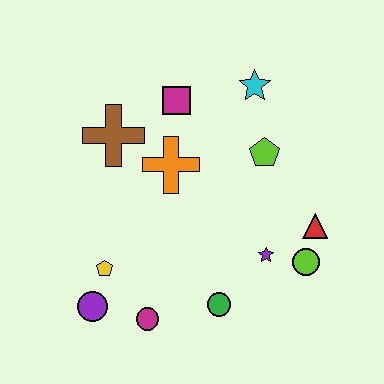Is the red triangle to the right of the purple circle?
Yes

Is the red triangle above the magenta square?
No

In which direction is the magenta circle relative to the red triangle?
The magenta circle is to the left of the red triangle.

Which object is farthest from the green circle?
The cyan star is farthest from the green circle.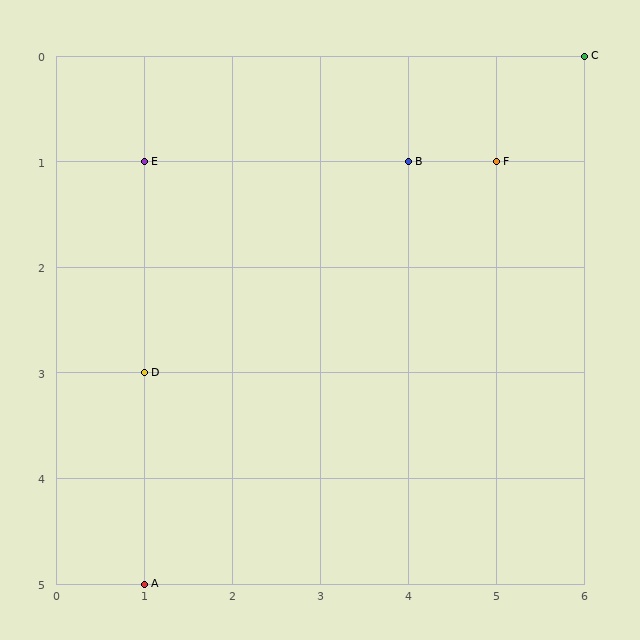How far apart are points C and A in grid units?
Points C and A are 5 columns and 5 rows apart (about 7.1 grid units diagonally).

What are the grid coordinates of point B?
Point B is at grid coordinates (4, 1).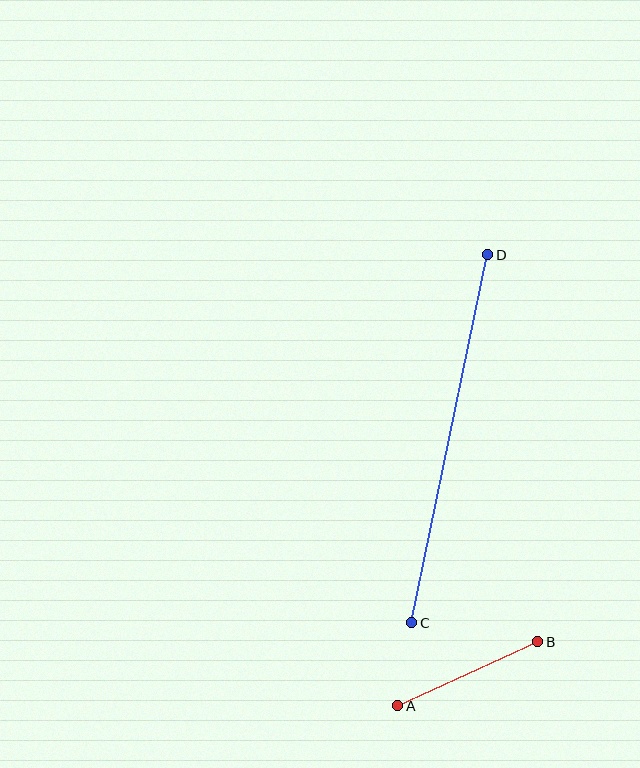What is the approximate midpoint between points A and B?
The midpoint is at approximately (468, 674) pixels.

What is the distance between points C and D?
The distance is approximately 376 pixels.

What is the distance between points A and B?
The distance is approximately 154 pixels.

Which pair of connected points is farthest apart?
Points C and D are farthest apart.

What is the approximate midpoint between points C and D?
The midpoint is at approximately (450, 439) pixels.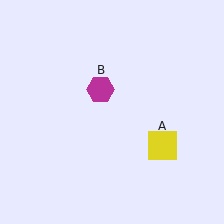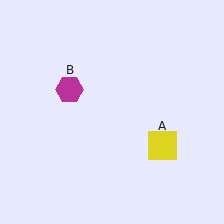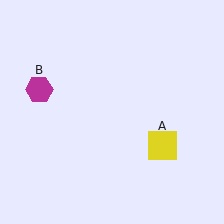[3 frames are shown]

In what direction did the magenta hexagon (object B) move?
The magenta hexagon (object B) moved left.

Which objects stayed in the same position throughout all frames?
Yellow square (object A) remained stationary.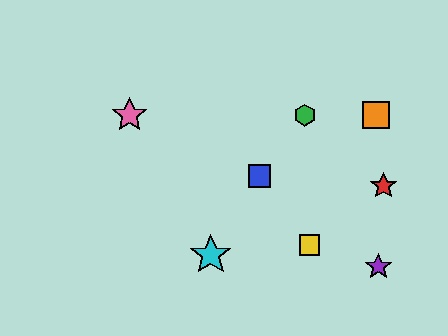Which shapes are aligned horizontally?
The green hexagon, the orange square, the pink star are aligned horizontally.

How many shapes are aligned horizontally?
3 shapes (the green hexagon, the orange square, the pink star) are aligned horizontally.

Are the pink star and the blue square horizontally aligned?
No, the pink star is at y≈115 and the blue square is at y≈176.